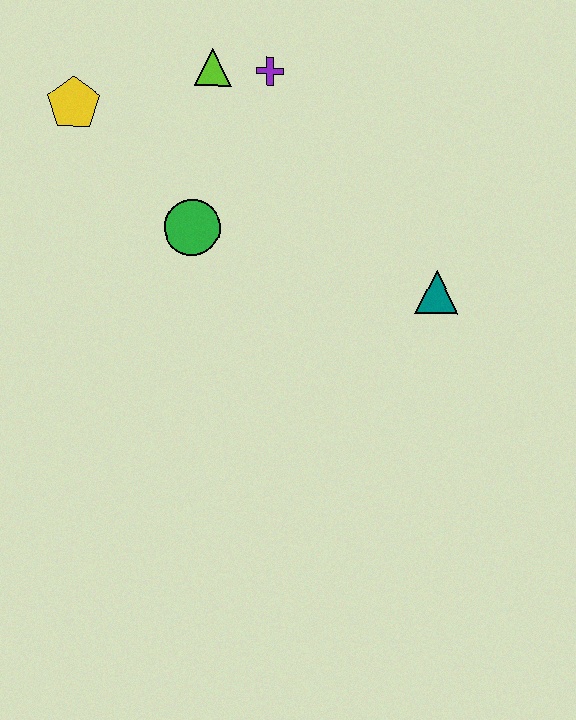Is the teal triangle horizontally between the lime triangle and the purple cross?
No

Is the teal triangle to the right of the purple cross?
Yes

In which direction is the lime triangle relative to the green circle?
The lime triangle is above the green circle.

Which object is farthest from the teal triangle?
The yellow pentagon is farthest from the teal triangle.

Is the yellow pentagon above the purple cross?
No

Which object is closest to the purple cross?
The lime triangle is closest to the purple cross.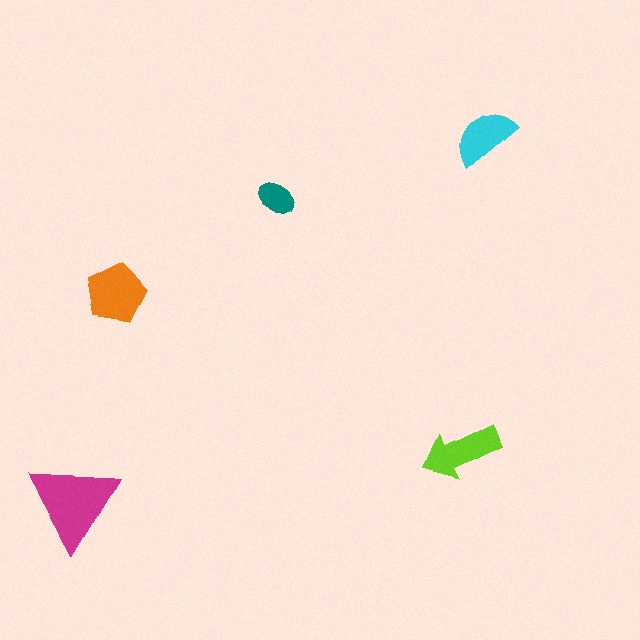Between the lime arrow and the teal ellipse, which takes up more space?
The lime arrow.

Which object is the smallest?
The teal ellipse.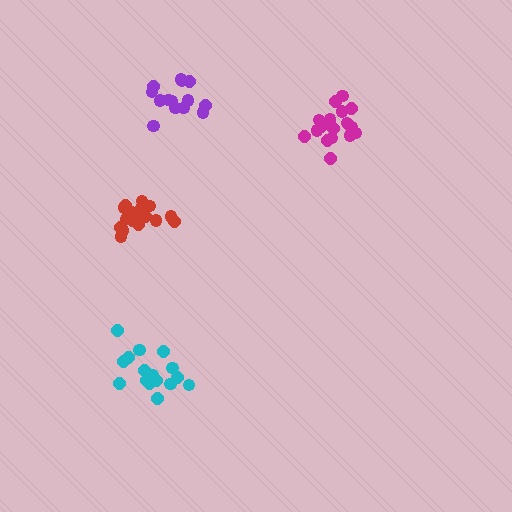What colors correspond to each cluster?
The clusters are colored: magenta, red, purple, cyan.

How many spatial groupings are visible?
There are 4 spatial groupings.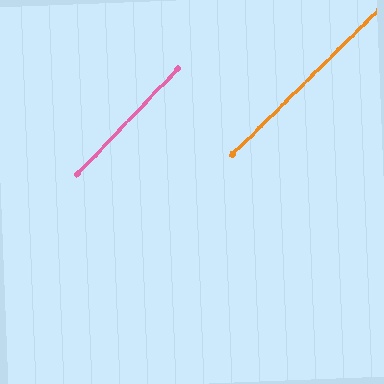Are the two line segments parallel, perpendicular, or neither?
Parallel — their directions differ by only 1.5°.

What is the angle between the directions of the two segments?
Approximately 2 degrees.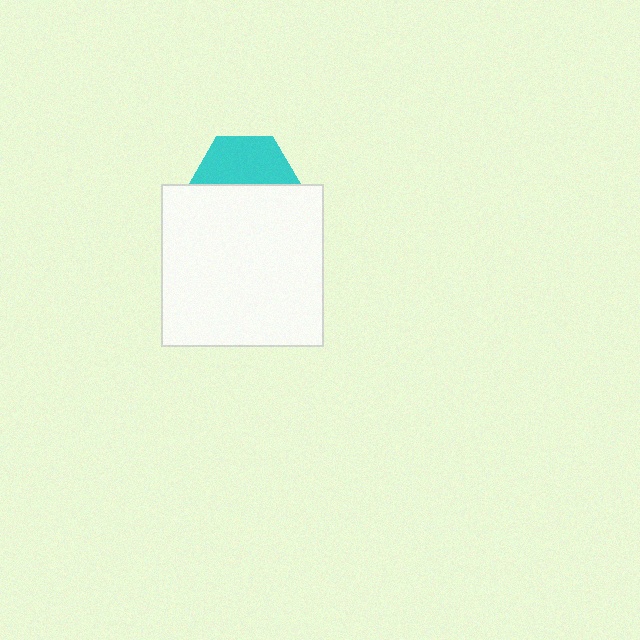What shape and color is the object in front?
The object in front is a white square.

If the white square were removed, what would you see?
You would see the complete cyan hexagon.